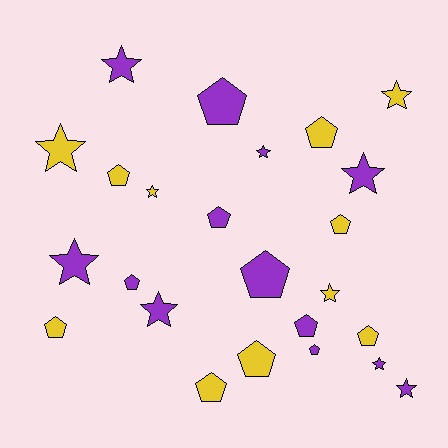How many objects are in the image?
There are 24 objects.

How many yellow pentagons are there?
There are 7 yellow pentagons.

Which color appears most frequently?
Purple, with 13 objects.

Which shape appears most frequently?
Pentagon, with 13 objects.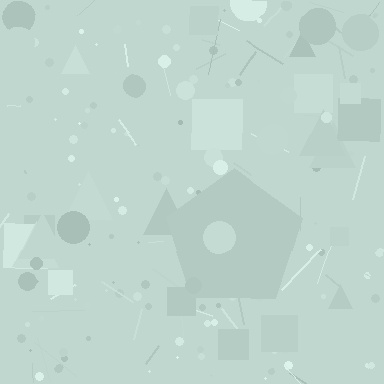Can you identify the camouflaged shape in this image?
The camouflaged shape is a pentagon.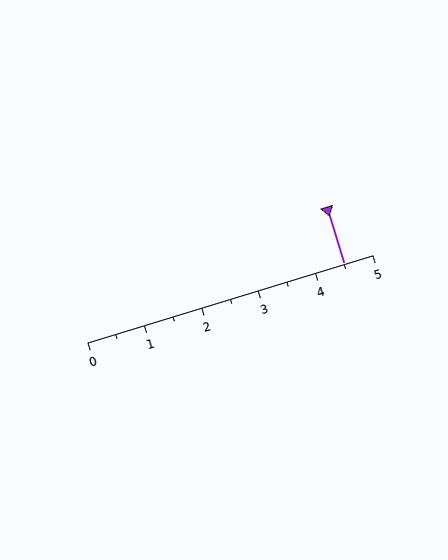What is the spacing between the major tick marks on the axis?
The major ticks are spaced 1 apart.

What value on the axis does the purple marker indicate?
The marker indicates approximately 4.5.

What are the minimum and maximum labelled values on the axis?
The axis runs from 0 to 5.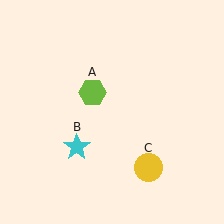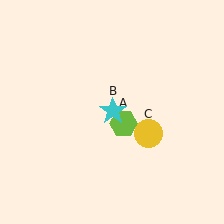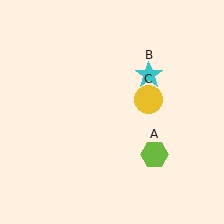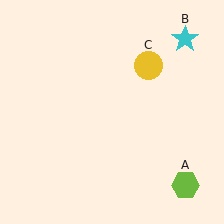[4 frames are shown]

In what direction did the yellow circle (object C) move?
The yellow circle (object C) moved up.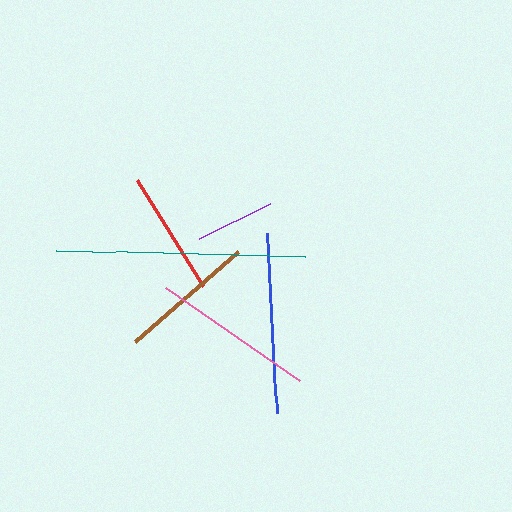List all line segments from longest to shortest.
From longest to shortest: teal, blue, pink, brown, red, purple.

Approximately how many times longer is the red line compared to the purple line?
The red line is approximately 1.6 times the length of the purple line.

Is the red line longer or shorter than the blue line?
The blue line is longer than the red line.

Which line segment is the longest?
The teal line is the longest at approximately 249 pixels.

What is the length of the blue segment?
The blue segment is approximately 179 pixels long.